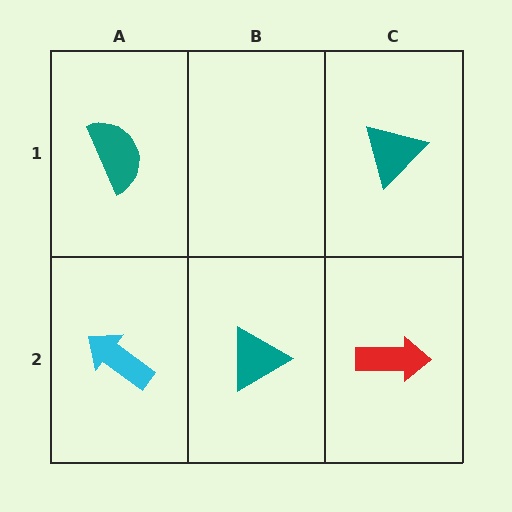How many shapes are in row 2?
3 shapes.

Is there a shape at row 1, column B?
No, that cell is empty.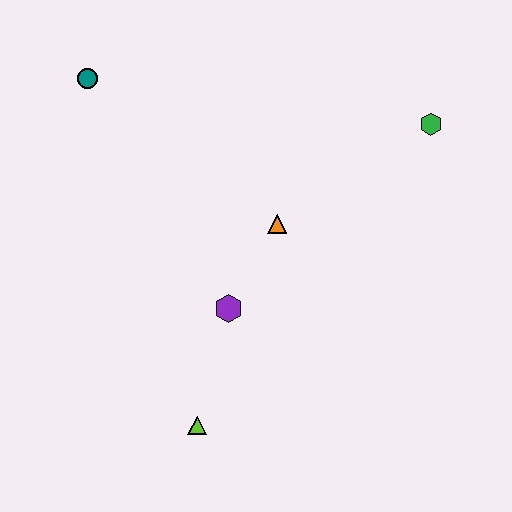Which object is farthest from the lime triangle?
The green hexagon is farthest from the lime triangle.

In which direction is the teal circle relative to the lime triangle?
The teal circle is above the lime triangle.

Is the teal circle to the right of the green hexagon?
No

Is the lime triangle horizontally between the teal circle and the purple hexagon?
Yes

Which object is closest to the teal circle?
The orange triangle is closest to the teal circle.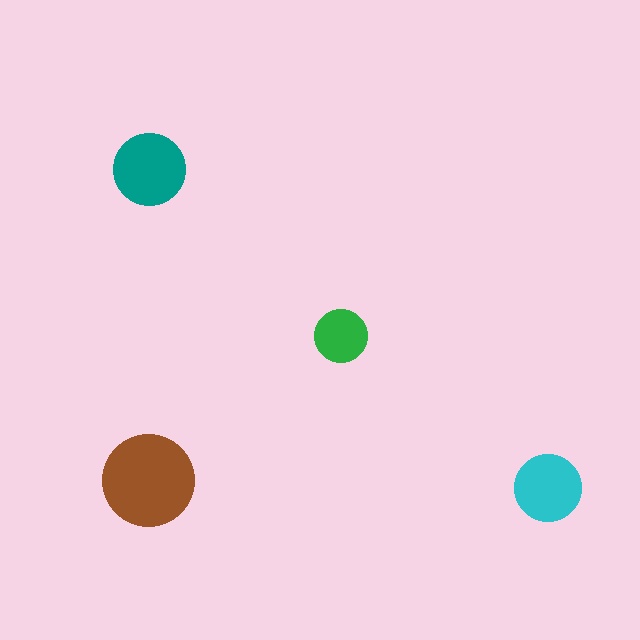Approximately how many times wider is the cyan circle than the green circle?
About 1.5 times wider.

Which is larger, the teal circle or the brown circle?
The brown one.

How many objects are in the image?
There are 4 objects in the image.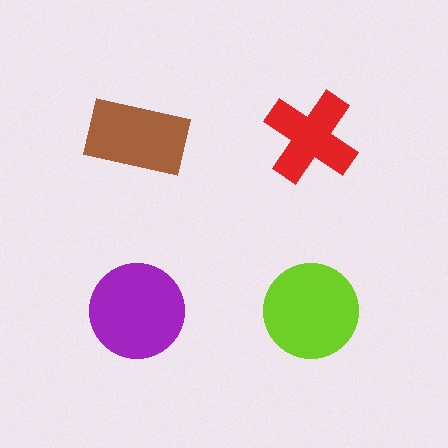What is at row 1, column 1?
A brown rectangle.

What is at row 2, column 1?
A purple circle.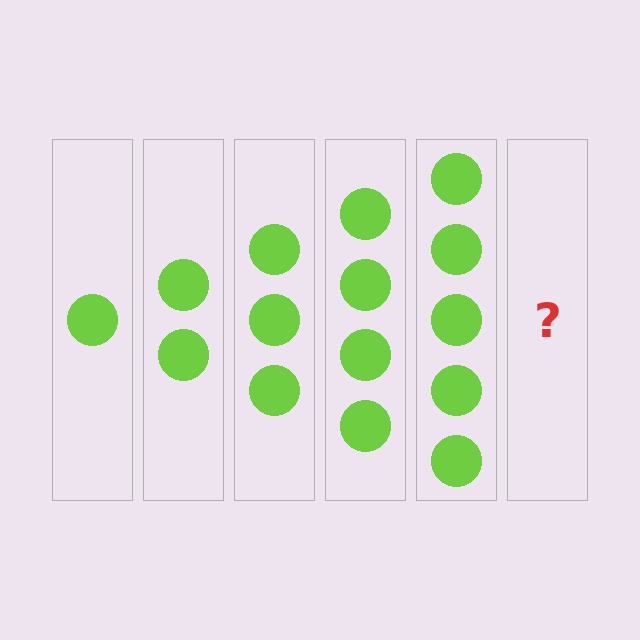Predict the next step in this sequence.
The next step is 6 circles.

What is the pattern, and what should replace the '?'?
The pattern is that each step adds one more circle. The '?' should be 6 circles.